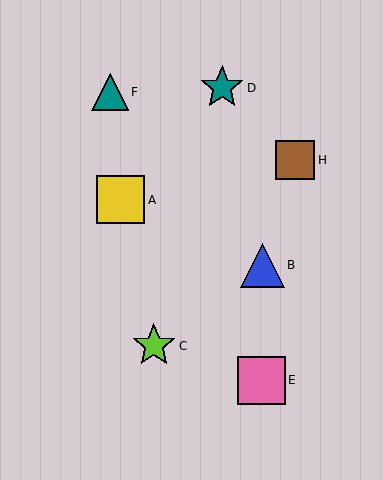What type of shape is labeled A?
Shape A is a yellow square.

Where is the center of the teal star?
The center of the teal star is at (222, 88).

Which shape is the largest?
The yellow square (labeled A) is the largest.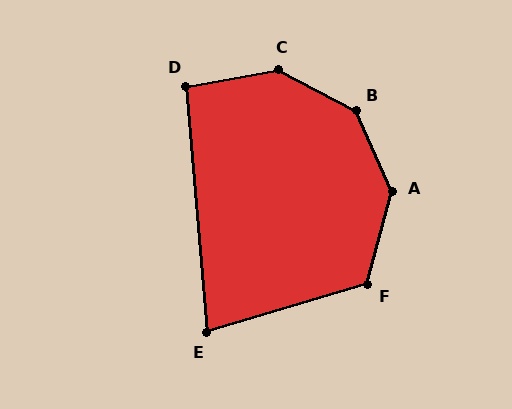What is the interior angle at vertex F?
Approximately 122 degrees (obtuse).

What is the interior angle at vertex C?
Approximately 141 degrees (obtuse).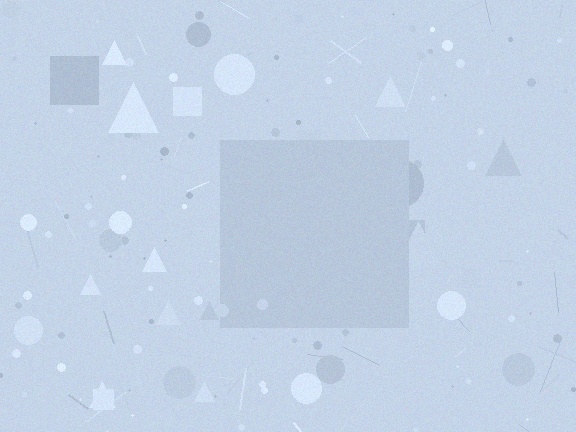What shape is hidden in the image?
A square is hidden in the image.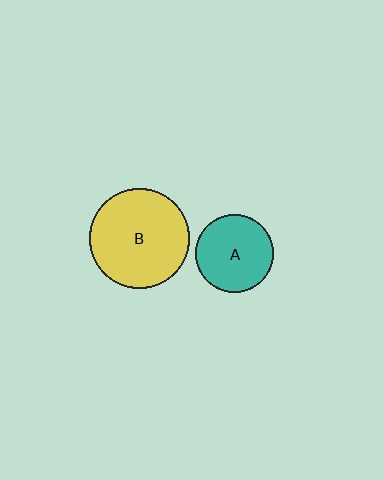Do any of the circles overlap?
No, none of the circles overlap.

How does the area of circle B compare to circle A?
Approximately 1.7 times.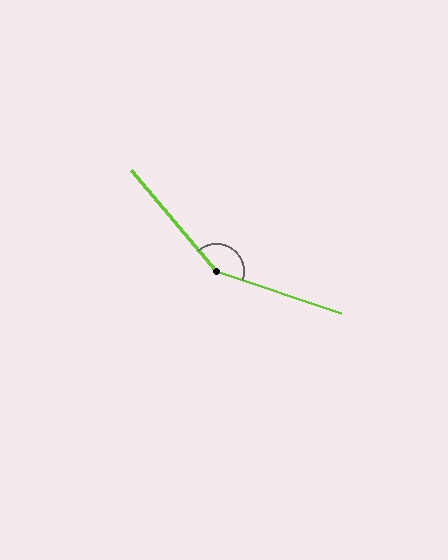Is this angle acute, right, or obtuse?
It is obtuse.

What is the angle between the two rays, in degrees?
Approximately 148 degrees.